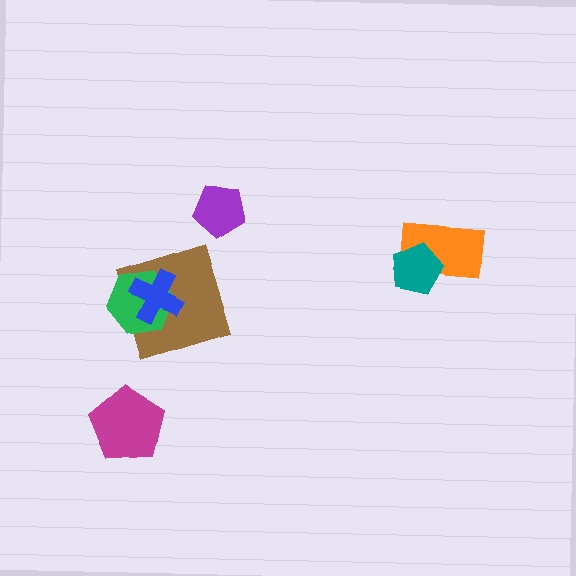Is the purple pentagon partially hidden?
No, no other shape covers it.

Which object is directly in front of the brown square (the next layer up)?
The green hexagon is directly in front of the brown square.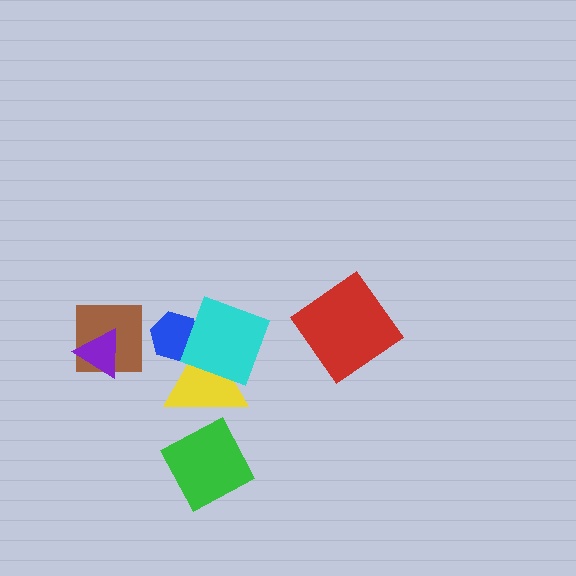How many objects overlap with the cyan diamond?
2 objects overlap with the cyan diamond.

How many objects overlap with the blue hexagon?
2 objects overlap with the blue hexagon.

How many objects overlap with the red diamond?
0 objects overlap with the red diamond.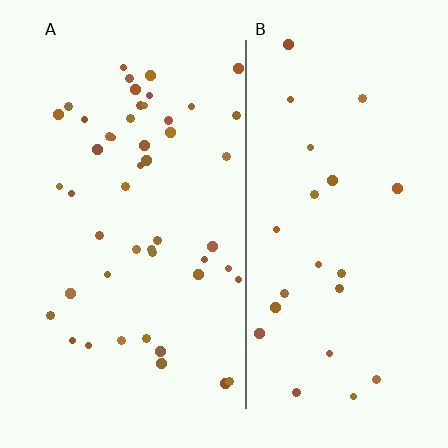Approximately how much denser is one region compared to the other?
Approximately 2.1× — region A over region B.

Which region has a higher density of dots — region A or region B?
A (the left).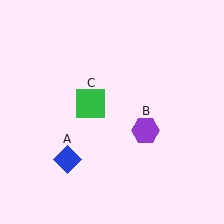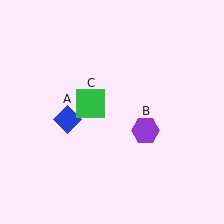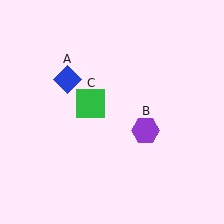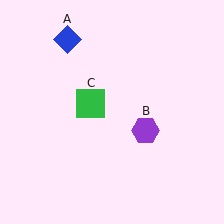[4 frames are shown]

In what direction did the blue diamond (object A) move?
The blue diamond (object A) moved up.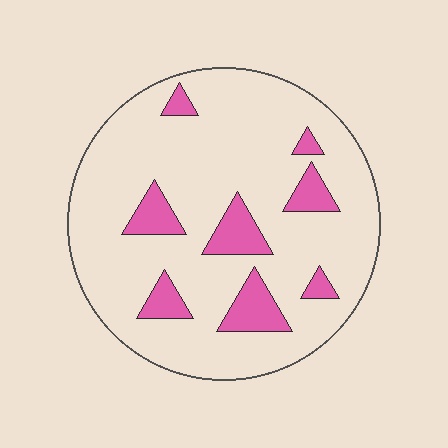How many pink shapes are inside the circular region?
8.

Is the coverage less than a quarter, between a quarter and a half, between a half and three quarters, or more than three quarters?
Less than a quarter.